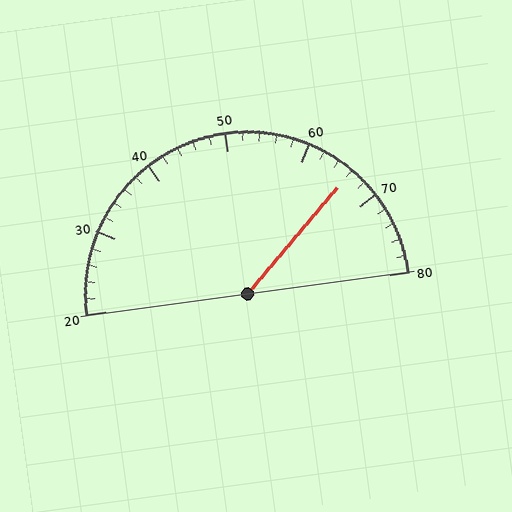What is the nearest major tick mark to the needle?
The nearest major tick mark is 70.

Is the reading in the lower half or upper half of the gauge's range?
The reading is in the upper half of the range (20 to 80).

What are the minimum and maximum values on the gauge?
The gauge ranges from 20 to 80.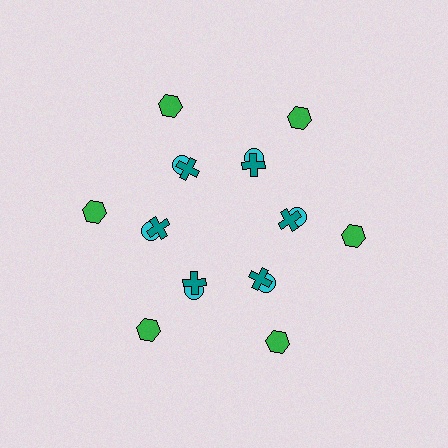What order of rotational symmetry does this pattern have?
This pattern has 6-fold rotational symmetry.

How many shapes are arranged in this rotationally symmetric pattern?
There are 18 shapes, arranged in 6 groups of 3.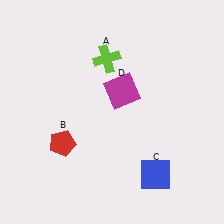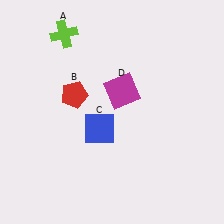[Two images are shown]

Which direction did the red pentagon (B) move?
The red pentagon (B) moved up.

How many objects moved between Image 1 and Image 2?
3 objects moved between the two images.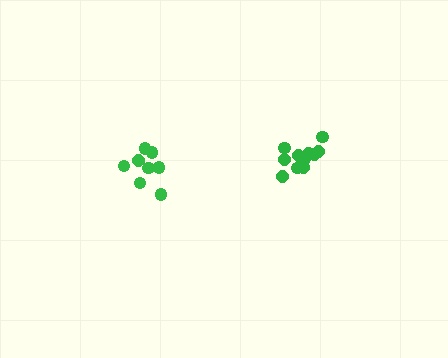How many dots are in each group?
Group 1: 11 dots, Group 2: 8 dots (19 total).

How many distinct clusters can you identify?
There are 2 distinct clusters.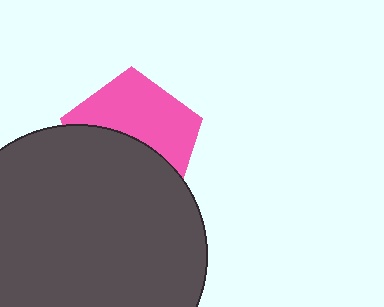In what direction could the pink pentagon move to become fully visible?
The pink pentagon could move up. That would shift it out from behind the dark gray circle entirely.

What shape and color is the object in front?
The object in front is a dark gray circle.